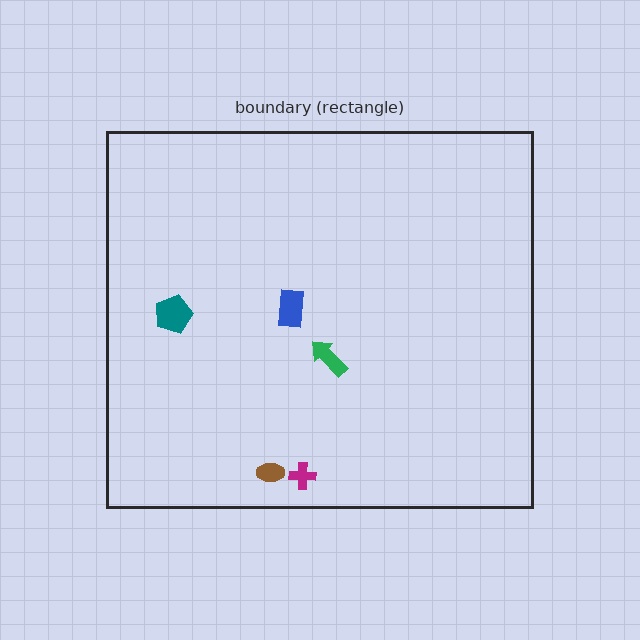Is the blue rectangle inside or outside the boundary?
Inside.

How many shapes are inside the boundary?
5 inside, 0 outside.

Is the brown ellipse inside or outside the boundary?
Inside.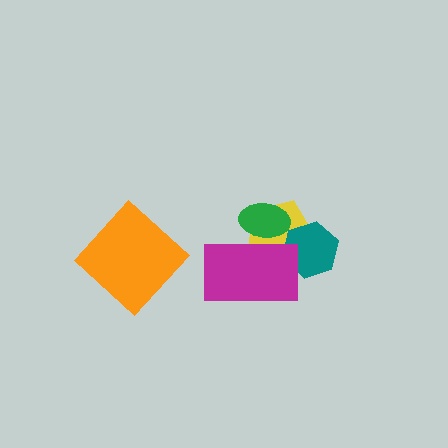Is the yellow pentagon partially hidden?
Yes, it is partially covered by another shape.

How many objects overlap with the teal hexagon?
2 objects overlap with the teal hexagon.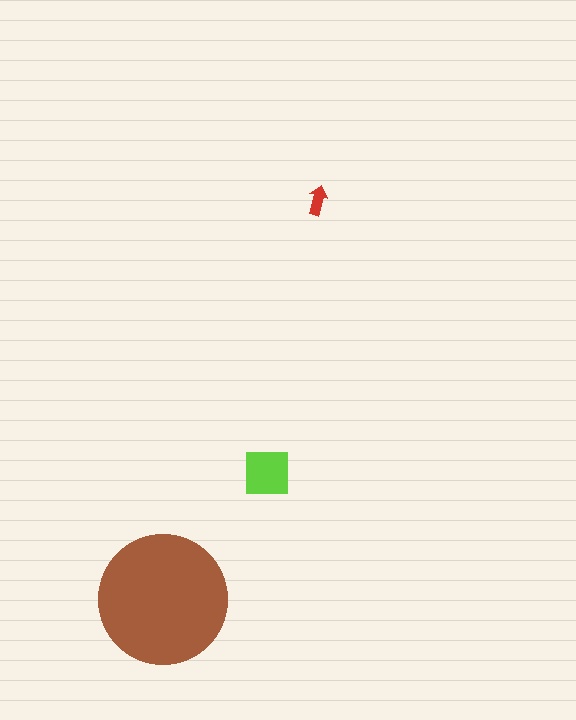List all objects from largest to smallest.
The brown circle, the lime square, the red arrow.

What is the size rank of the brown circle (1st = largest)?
1st.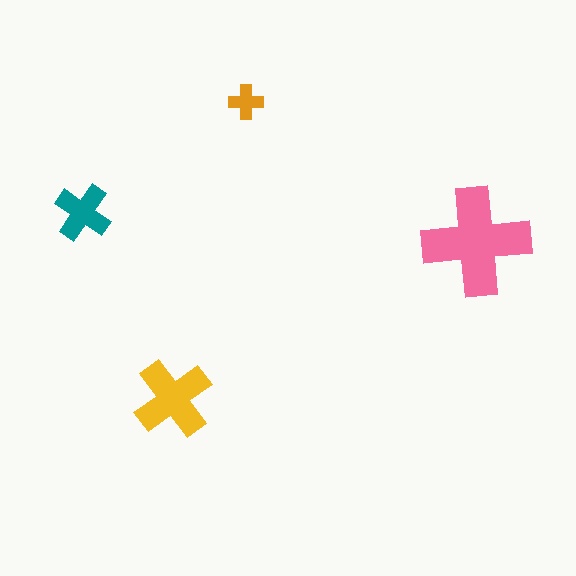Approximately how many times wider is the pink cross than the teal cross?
About 2 times wider.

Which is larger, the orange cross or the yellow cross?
The yellow one.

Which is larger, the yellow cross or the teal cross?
The yellow one.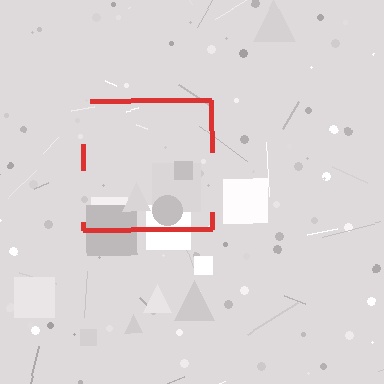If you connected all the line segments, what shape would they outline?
They would outline a square.